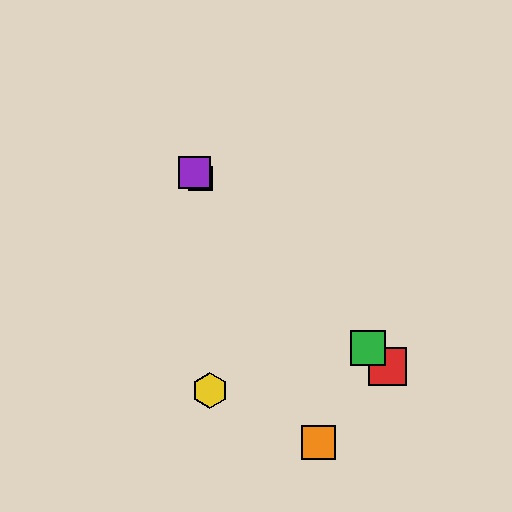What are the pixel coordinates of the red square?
The red square is at (387, 367).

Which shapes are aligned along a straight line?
The red square, the blue square, the green square, the purple square are aligned along a straight line.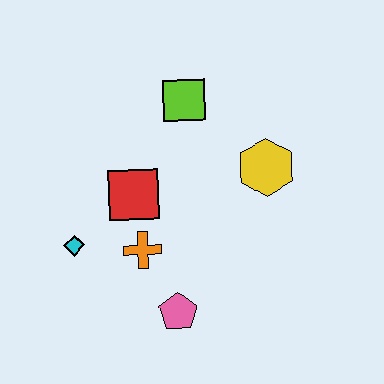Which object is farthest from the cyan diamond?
The yellow hexagon is farthest from the cyan diamond.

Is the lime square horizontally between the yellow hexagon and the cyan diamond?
Yes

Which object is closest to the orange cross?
The red square is closest to the orange cross.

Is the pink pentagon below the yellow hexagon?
Yes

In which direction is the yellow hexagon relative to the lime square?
The yellow hexagon is to the right of the lime square.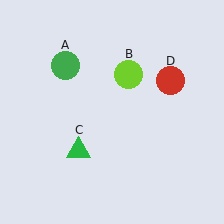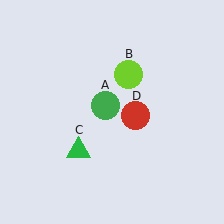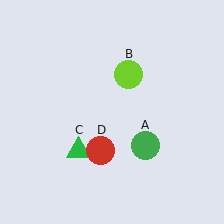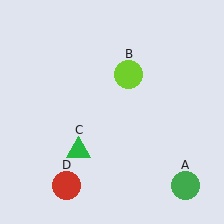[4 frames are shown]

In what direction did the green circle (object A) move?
The green circle (object A) moved down and to the right.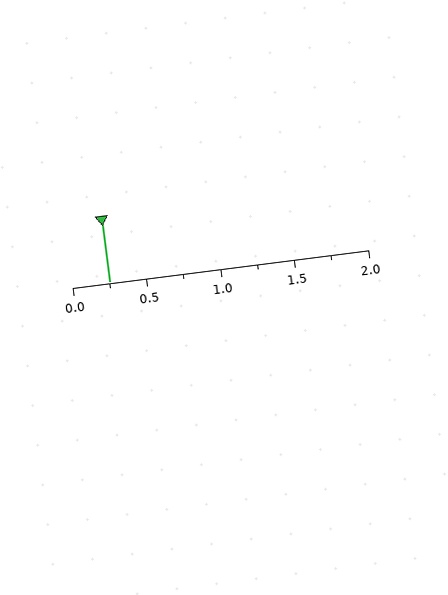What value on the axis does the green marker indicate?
The marker indicates approximately 0.25.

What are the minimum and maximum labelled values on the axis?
The axis runs from 0.0 to 2.0.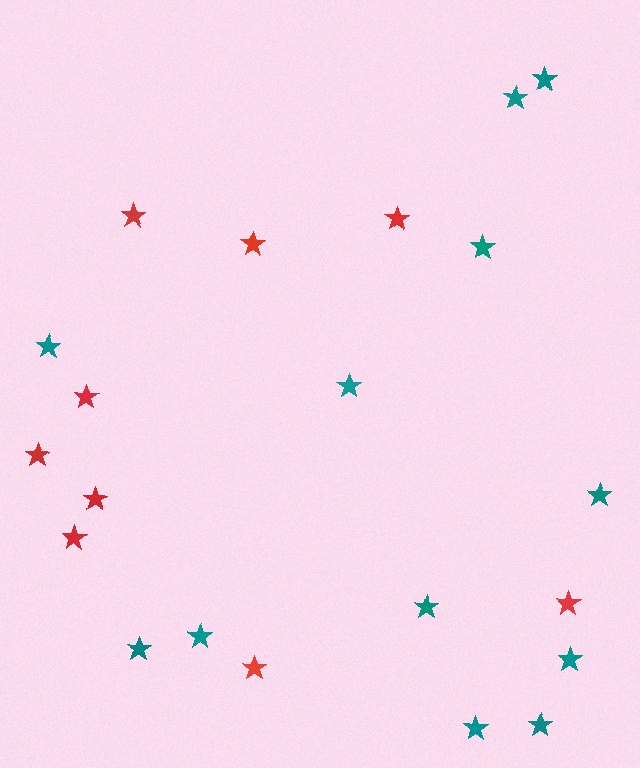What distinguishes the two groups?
There are 2 groups: one group of red stars (9) and one group of teal stars (12).